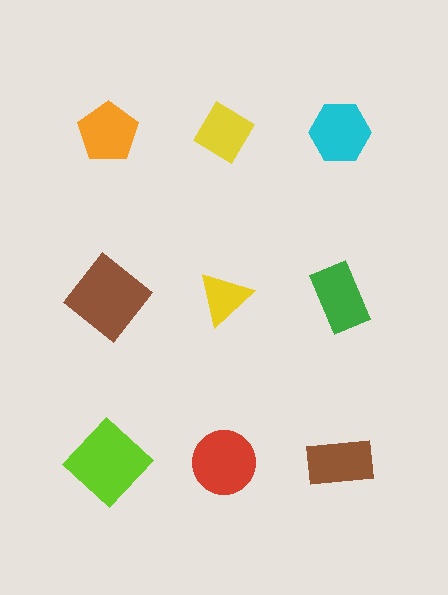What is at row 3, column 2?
A red circle.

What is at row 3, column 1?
A lime diamond.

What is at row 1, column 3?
A cyan hexagon.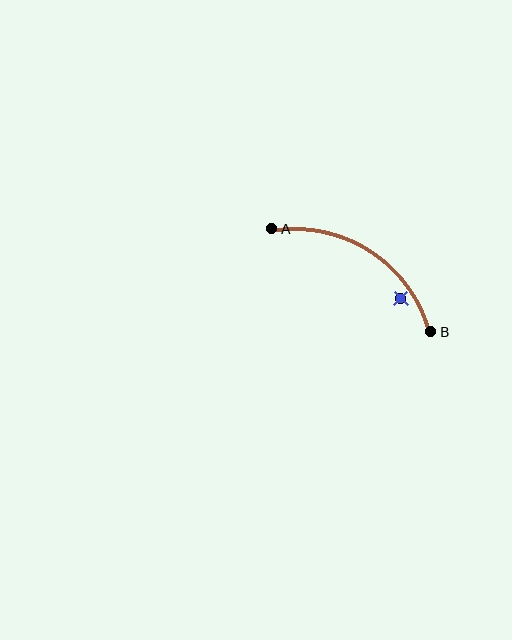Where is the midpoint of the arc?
The arc midpoint is the point on the curve farthest from the straight line joining A and B. It sits above that line.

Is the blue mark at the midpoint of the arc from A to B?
No — the blue mark does not lie on the arc at all. It sits slightly inside the curve.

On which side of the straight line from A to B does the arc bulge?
The arc bulges above the straight line connecting A and B.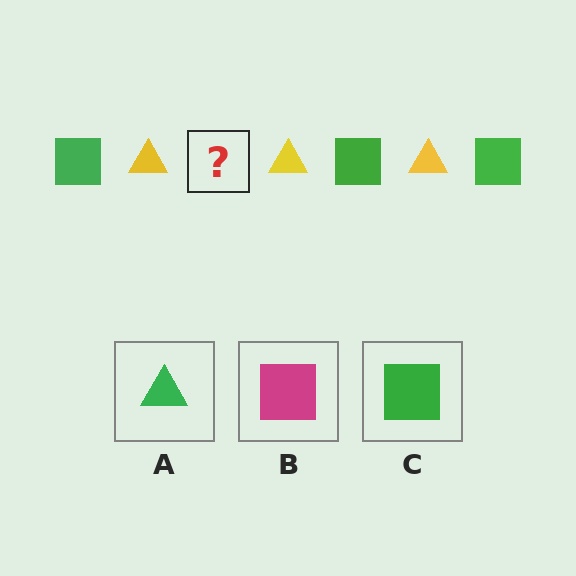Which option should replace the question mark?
Option C.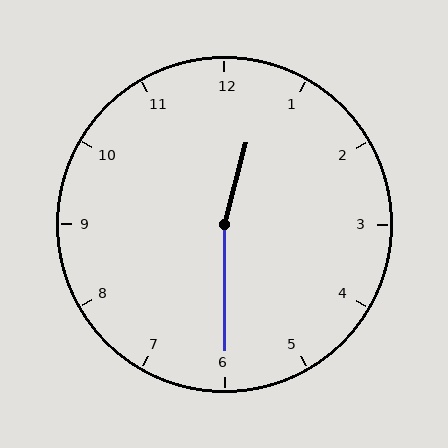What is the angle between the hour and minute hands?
Approximately 165 degrees.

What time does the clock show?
12:30.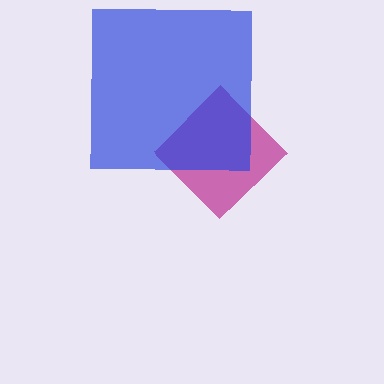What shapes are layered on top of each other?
The layered shapes are: a magenta diamond, a blue square.